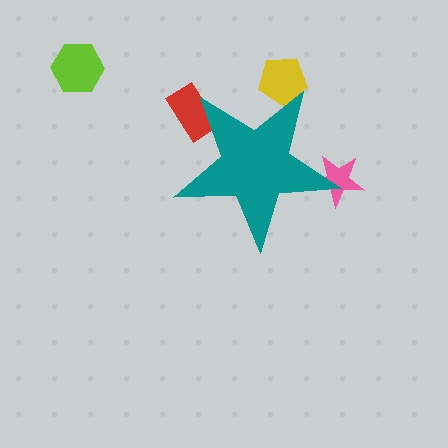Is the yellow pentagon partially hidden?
Yes, the yellow pentagon is partially hidden behind the teal star.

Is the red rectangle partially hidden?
Yes, the red rectangle is partially hidden behind the teal star.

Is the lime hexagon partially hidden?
No, the lime hexagon is fully visible.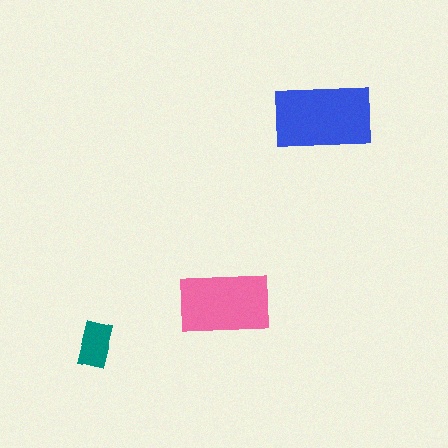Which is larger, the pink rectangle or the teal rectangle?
The pink one.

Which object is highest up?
The blue rectangle is topmost.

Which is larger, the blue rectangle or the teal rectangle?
The blue one.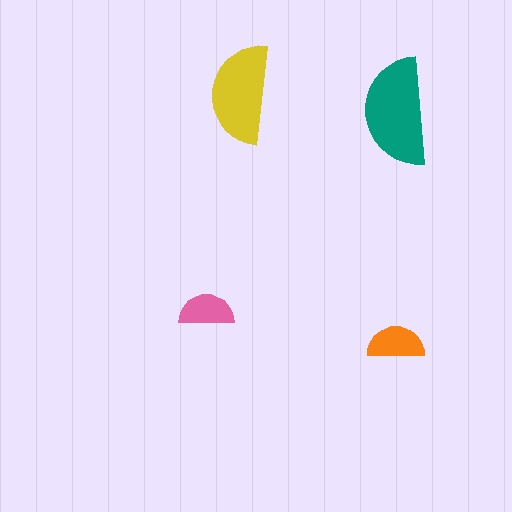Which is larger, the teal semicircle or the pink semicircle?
The teal one.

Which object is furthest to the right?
The orange semicircle is rightmost.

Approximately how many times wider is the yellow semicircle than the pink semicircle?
About 2 times wider.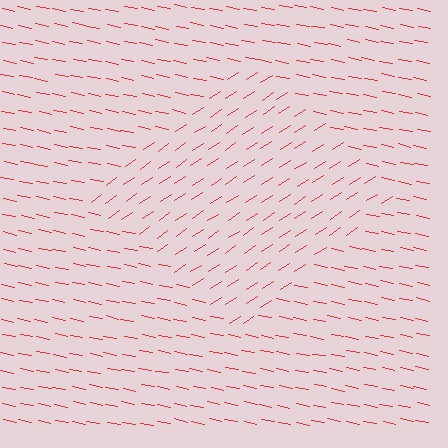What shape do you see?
I see a diamond.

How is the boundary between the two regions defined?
The boundary is defined purely by a change in line orientation (approximately 45 degrees difference). All lines are the same color and thickness.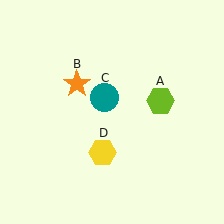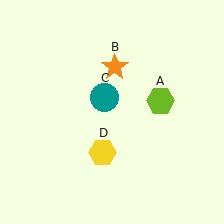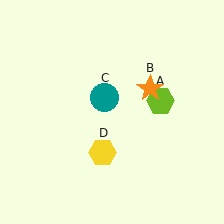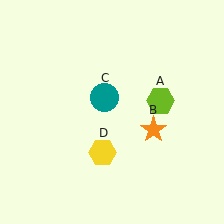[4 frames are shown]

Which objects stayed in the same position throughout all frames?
Lime hexagon (object A) and teal circle (object C) and yellow hexagon (object D) remained stationary.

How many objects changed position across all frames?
1 object changed position: orange star (object B).